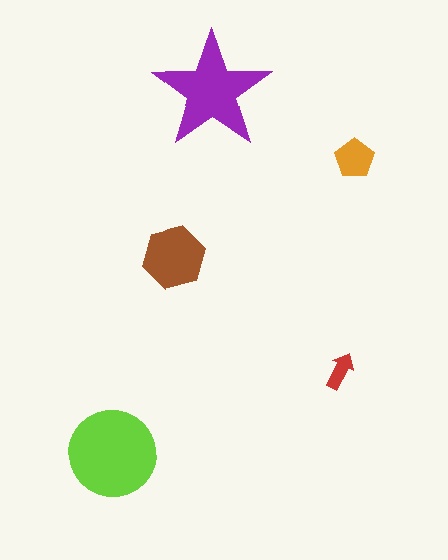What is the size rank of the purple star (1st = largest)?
2nd.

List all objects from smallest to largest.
The red arrow, the orange pentagon, the brown hexagon, the purple star, the lime circle.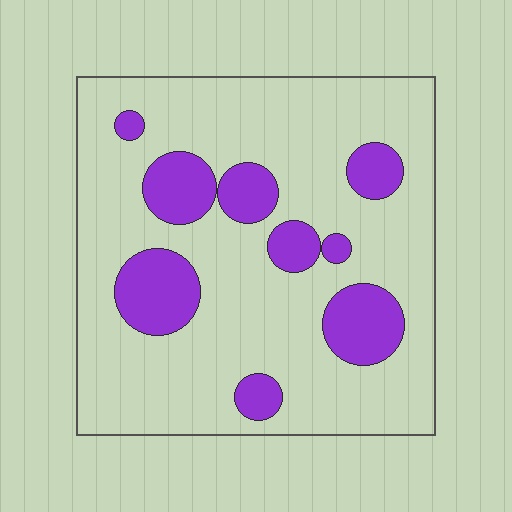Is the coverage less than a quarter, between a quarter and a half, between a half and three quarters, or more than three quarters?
Less than a quarter.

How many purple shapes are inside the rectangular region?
9.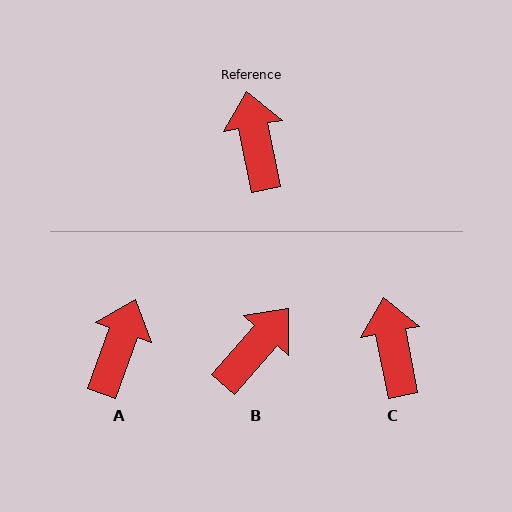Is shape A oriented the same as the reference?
No, it is off by about 31 degrees.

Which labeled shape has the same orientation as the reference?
C.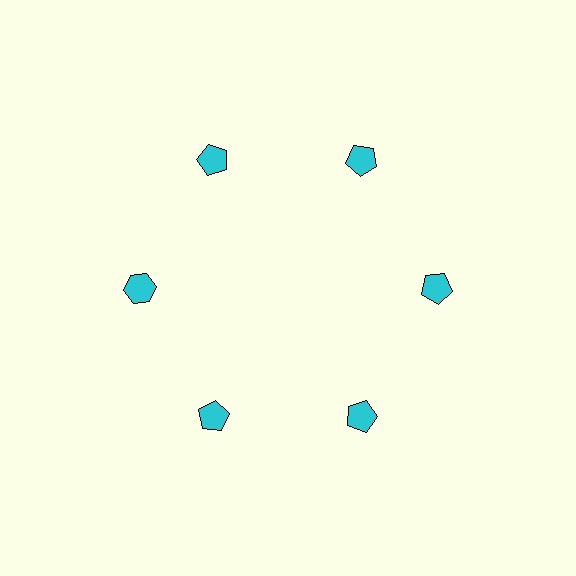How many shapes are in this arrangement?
There are 6 shapes arranged in a ring pattern.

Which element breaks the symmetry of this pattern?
The cyan hexagon at roughly the 9 o'clock position breaks the symmetry. All other shapes are cyan pentagons.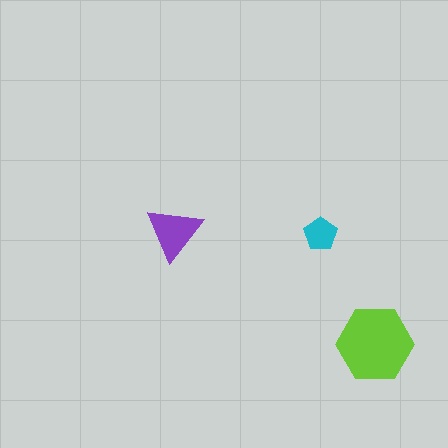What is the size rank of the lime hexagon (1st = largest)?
1st.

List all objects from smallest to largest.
The cyan pentagon, the purple triangle, the lime hexagon.